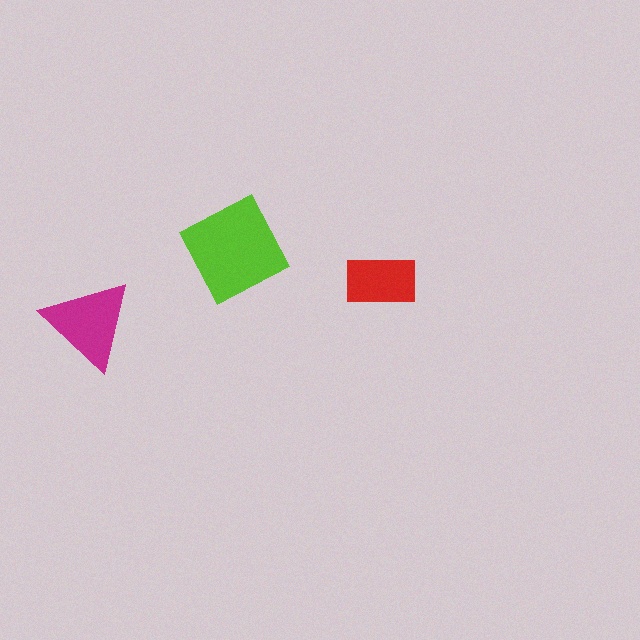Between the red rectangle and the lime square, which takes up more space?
The lime square.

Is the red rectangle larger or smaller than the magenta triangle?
Smaller.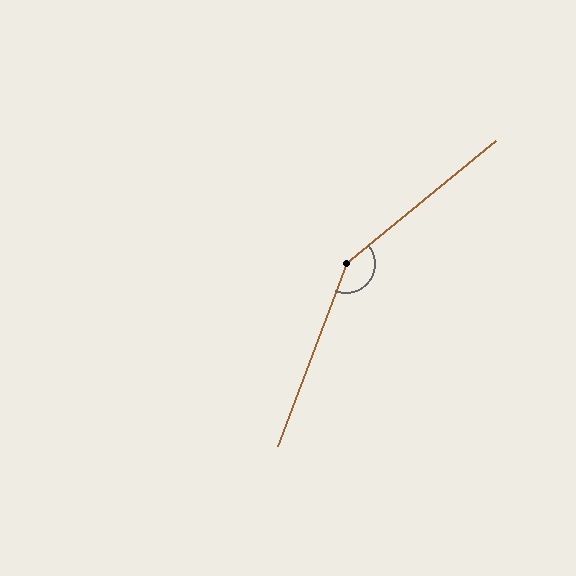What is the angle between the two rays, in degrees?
Approximately 150 degrees.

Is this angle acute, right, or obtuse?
It is obtuse.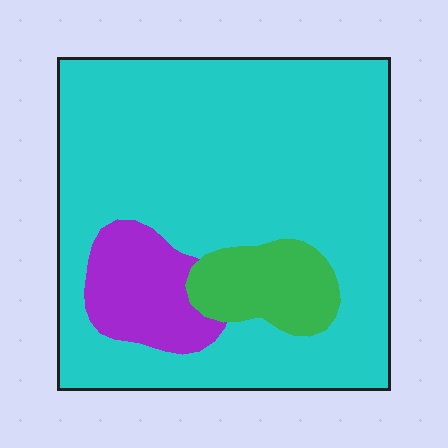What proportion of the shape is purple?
Purple covers roughly 10% of the shape.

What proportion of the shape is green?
Green covers around 10% of the shape.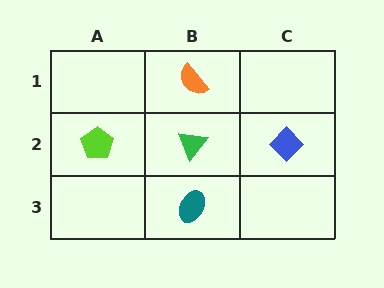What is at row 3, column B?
A teal ellipse.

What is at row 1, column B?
An orange semicircle.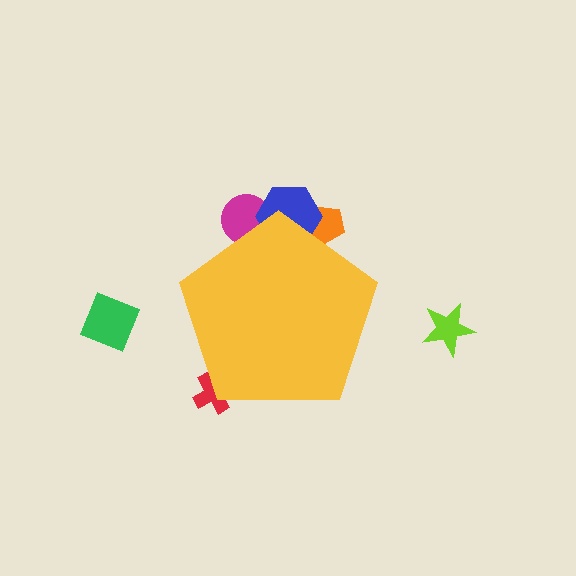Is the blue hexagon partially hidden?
Yes, the blue hexagon is partially hidden behind the yellow pentagon.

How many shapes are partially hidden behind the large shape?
4 shapes are partially hidden.